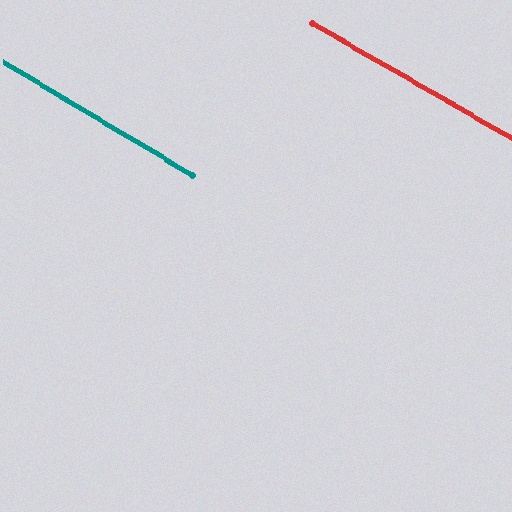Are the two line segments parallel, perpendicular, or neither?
Parallel — their directions differ by only 1.0°.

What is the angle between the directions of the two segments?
Approximately 1 degree.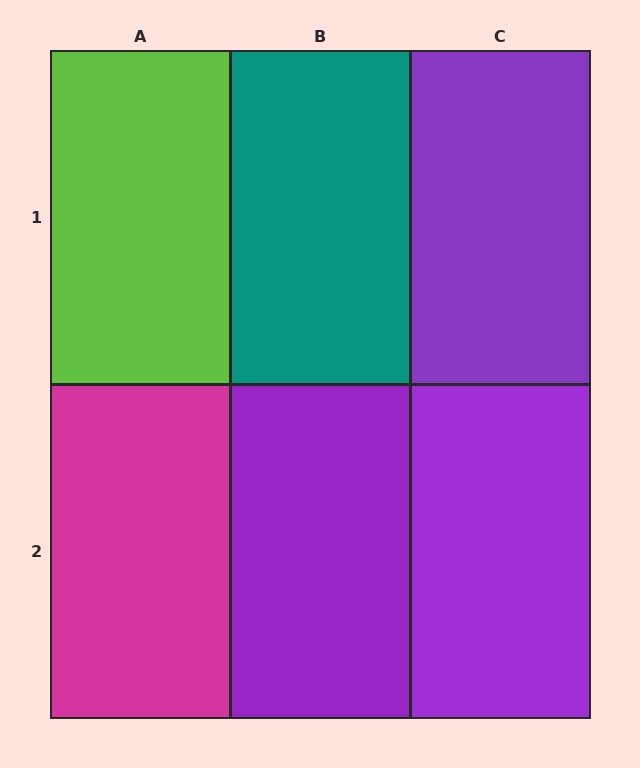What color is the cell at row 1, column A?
Lime.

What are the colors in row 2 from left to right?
Magenta, purple, purple.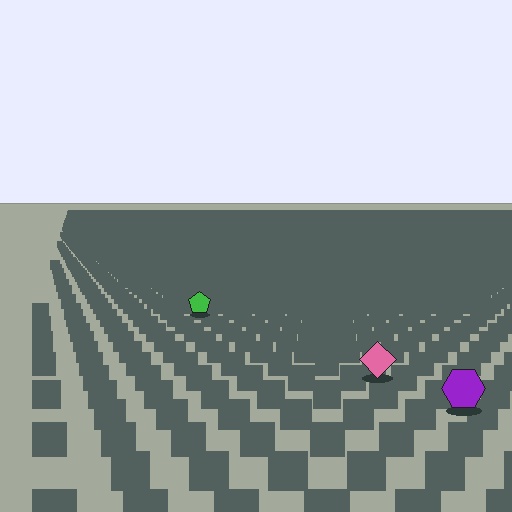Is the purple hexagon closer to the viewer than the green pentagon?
Yes. The purple hexagon is closer — you can tell from the texture gradient: the ground texture is coarser near it.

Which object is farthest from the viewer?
The green pentagon is farthest from the viewer. It appears smaller and the ground texture around it is denser.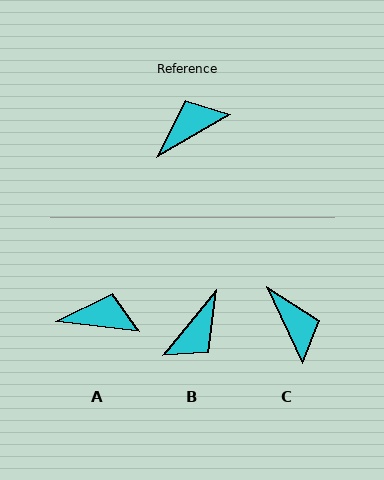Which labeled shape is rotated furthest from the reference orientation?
B, about 160 degrees away.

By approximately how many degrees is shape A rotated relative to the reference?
Approximately 37 degrees clockwise.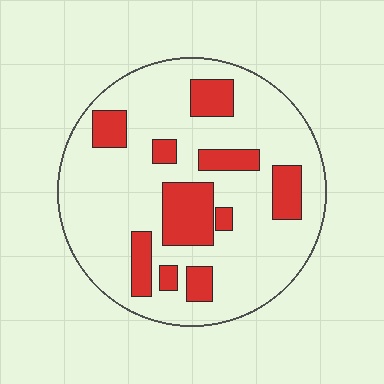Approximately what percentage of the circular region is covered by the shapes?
Approximately 25%.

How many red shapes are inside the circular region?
10.